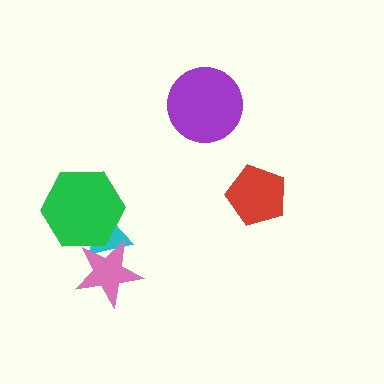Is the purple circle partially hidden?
No, no other shape covers it.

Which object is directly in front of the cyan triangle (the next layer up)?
The pink star is directly in front of the cyan triangle.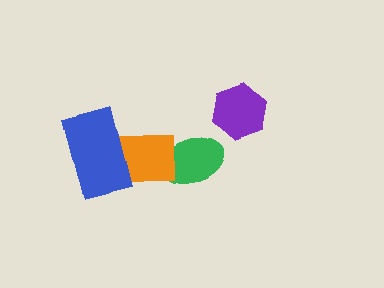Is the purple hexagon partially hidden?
No, no other shape covers it.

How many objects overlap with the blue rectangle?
1 object overlaps with the blue rectangle.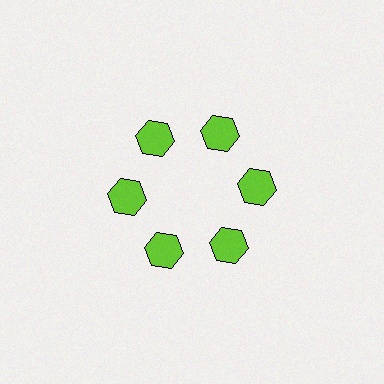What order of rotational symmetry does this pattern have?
This pattern has 6-fold rotational symmetry.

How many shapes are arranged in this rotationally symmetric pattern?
There are 6 shapes, arranged in 6 groups of 1.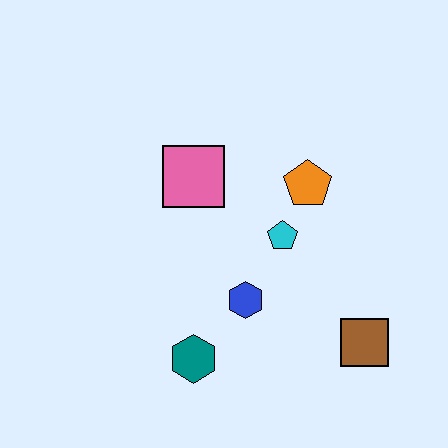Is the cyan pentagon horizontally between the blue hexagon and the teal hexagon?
No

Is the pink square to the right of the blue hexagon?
No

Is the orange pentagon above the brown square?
Yes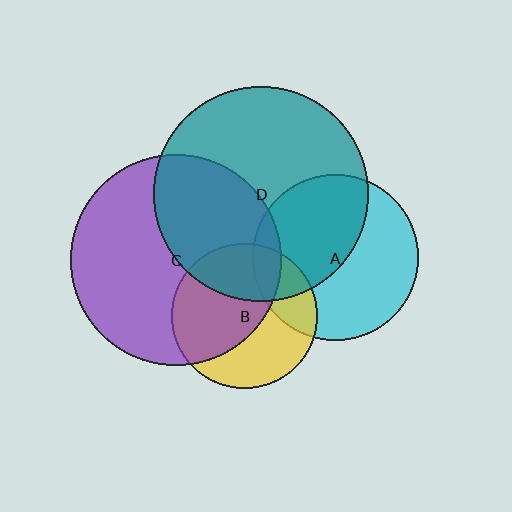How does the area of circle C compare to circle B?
Approximately 2.1 times.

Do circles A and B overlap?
Yes.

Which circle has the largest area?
Circle D (teal).